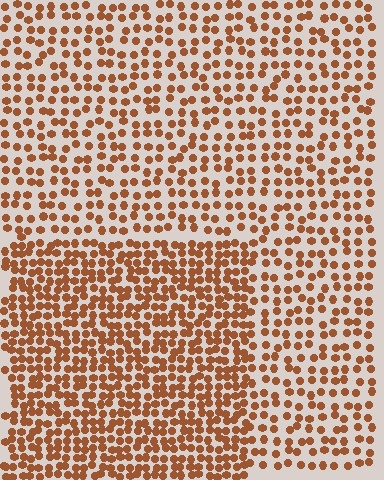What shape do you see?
I see a rectangle.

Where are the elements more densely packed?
The elements are more densely packed inside the rectangle boundary.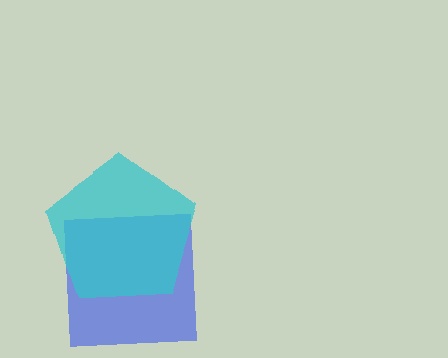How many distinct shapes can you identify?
There are 2 distinct shapes: a blue square, a cyan pentagon.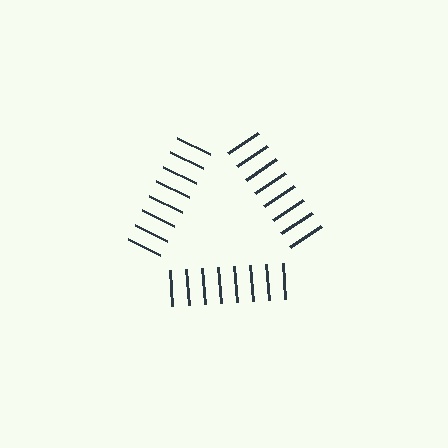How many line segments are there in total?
24 — 8 along each of the 3 edges.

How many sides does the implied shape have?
3 sides — the line-ends trace a triangle.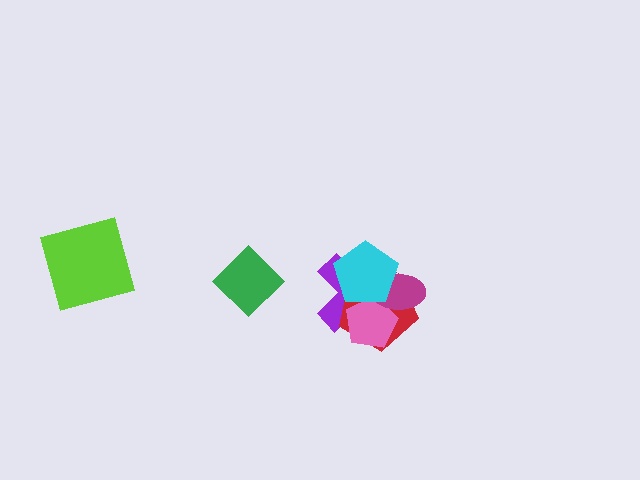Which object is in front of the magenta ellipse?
The cyan pentagon is in front of the magenta ellipse.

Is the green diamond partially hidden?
No, no other shape covers it.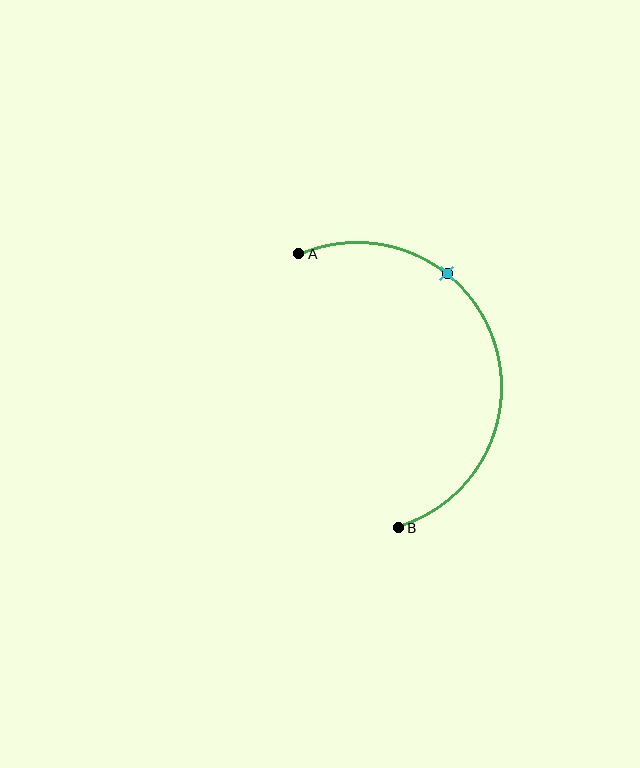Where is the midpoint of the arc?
The arc midpoint is the point on the curve farthest from the straight line joining A and B. It sits to the right of that line.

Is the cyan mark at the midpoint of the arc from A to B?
No. The cyan mark lies on the arc but is closer to endpoint A. The arc midpoint would be at the point on the curve equidistant along the arc from both A and B.